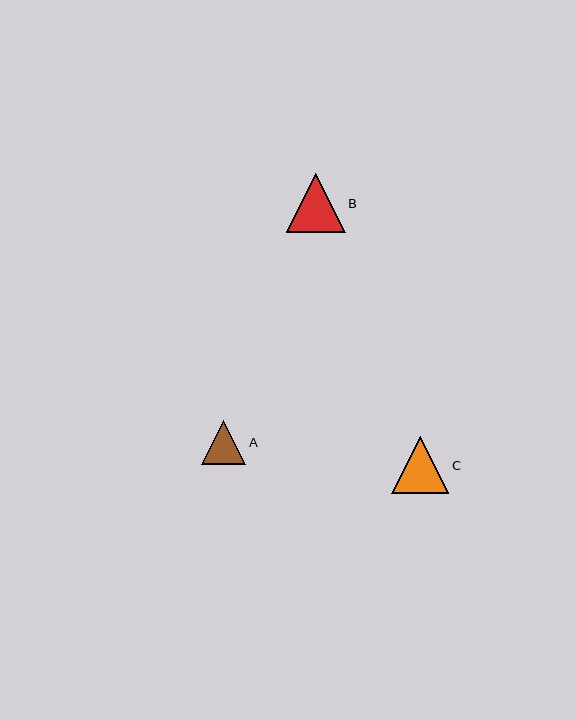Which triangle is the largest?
Triangle B is the largest with a size of approximately 59 pixels.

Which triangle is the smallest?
Triangle A is the smallest with a size of approximately 44 pixels.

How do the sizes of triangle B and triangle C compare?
Triangle B and triangle C are approximately the same size.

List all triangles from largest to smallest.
From largest to smallest: B, C, A.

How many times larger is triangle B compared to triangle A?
Triangle B is approximately 1.3 times the size of triangle A.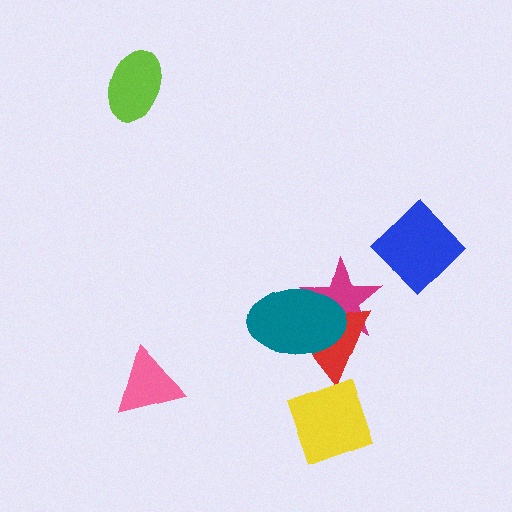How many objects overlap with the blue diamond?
0 objects overlap with the blue diamond.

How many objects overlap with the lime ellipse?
0 objects overlap with the lime ellipse.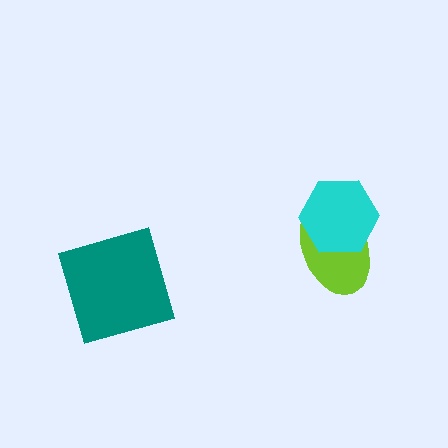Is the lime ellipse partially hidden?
Yes, it is partially covered by another shape.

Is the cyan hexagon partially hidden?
No, no other shape covers it.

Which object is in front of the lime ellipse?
The cyan hexagon is in front of the lime ellipse.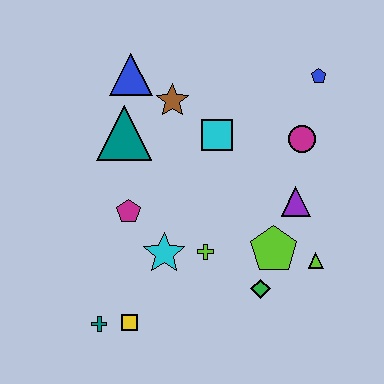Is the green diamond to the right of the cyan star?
Yes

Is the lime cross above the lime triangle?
Yes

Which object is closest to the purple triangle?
The lime pentagon is closest to the purple triangle.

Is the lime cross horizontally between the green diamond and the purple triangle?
No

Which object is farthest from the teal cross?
The blue pentagon is farthest from the teal cross.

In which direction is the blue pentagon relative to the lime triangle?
The blue pentagon is above the lime triangle.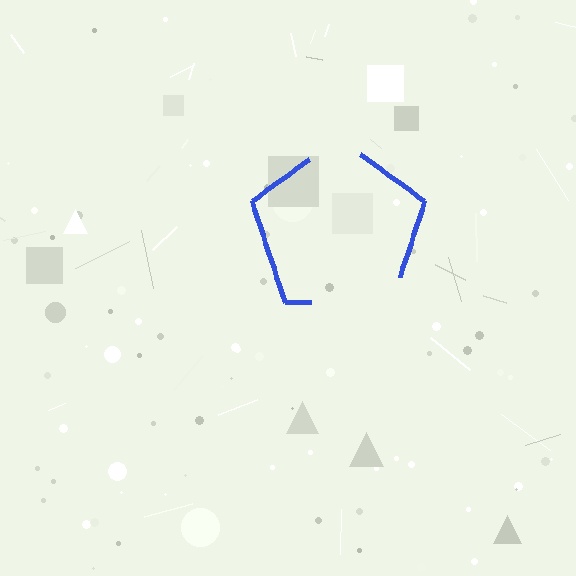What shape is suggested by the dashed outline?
The dashed outline suggests a pentagon.